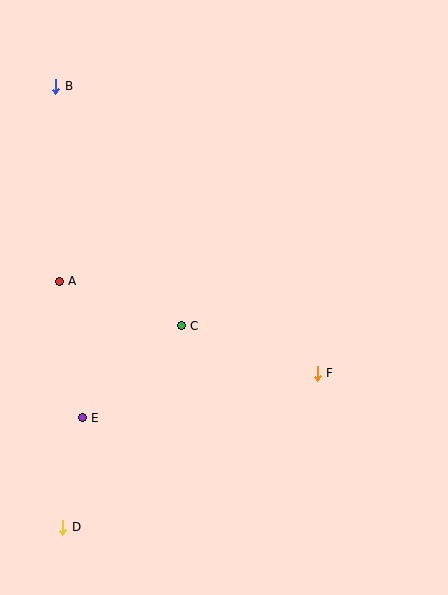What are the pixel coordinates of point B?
Point B is at (56, 86).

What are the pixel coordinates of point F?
Point F is at (317, 373).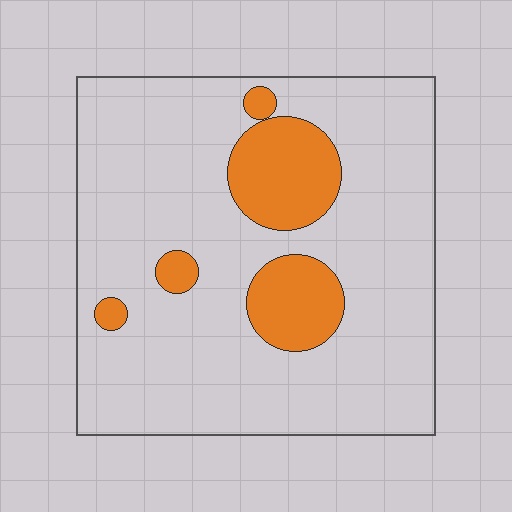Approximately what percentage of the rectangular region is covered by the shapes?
Approximately 15%.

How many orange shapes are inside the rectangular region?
5.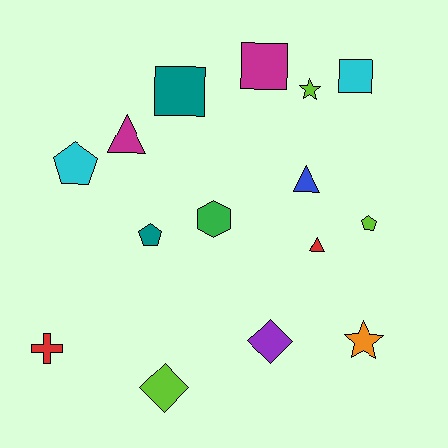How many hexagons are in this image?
There is 1 hexagon.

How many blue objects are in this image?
There is 1 blue object.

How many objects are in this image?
There are 15 objects.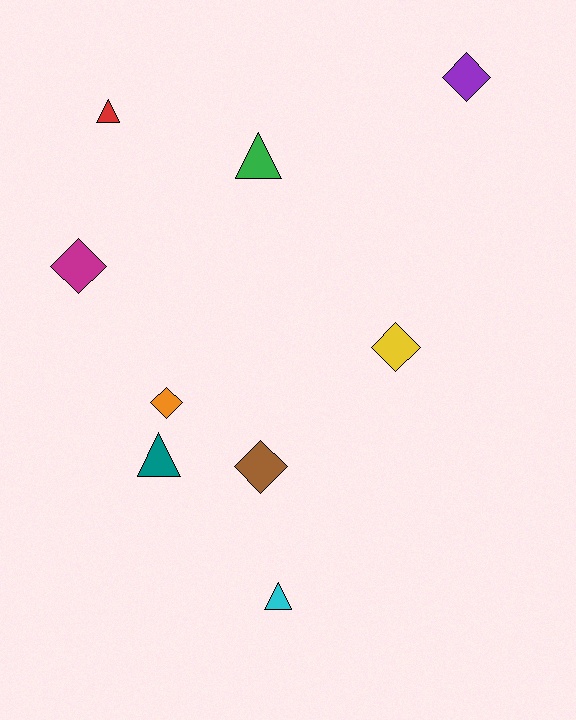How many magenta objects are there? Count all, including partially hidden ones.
There is 1 magenta object.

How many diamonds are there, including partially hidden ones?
There are 5 diamonds.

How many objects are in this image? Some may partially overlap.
There are 9 objects.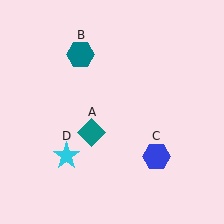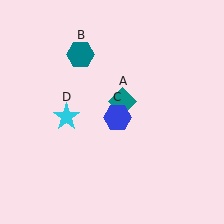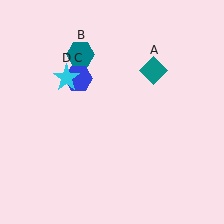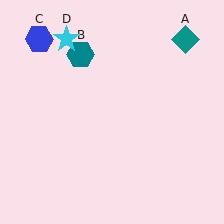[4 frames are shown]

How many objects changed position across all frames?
3 objects changed position: teal diamond (object A), blue hexagon (object C), cyan star (object D).